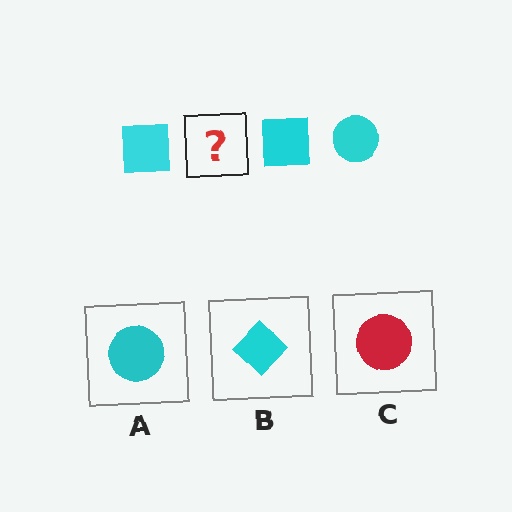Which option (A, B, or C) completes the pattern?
A.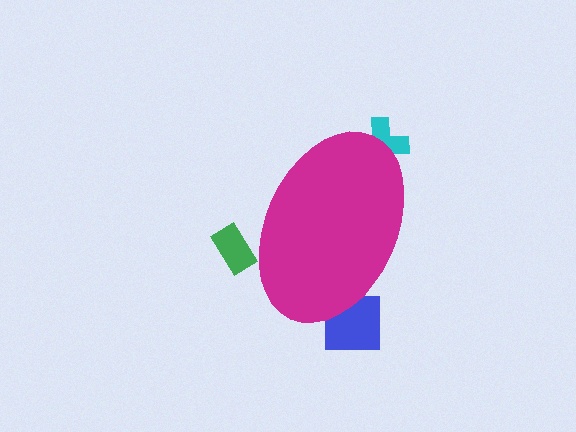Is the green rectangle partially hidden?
Yes, the green rectangle is partially hidden behind the magenta ellipse.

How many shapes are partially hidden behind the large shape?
3 shapes are partially hidden.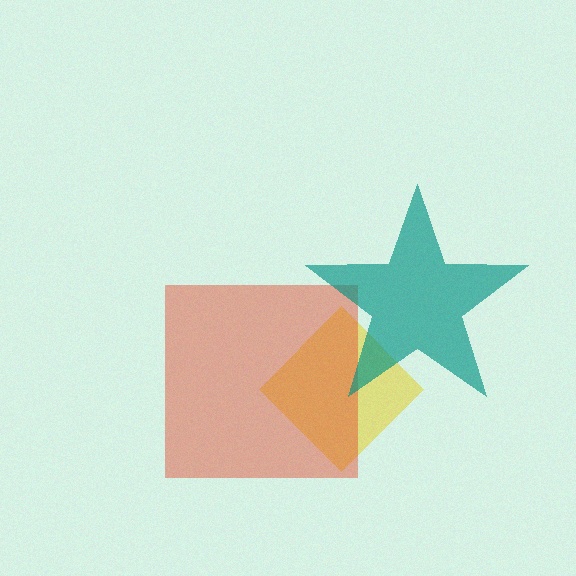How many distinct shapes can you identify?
There are 3 distinct shapes: a yellow diamond, a red square, a teal star.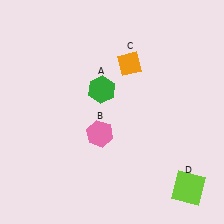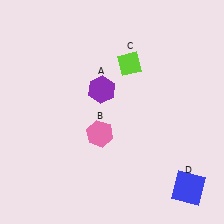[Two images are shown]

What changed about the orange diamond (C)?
In Image 1, C is orange. In Image 2, it changed to lime.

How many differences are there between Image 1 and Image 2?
There are 3 differences between the two images.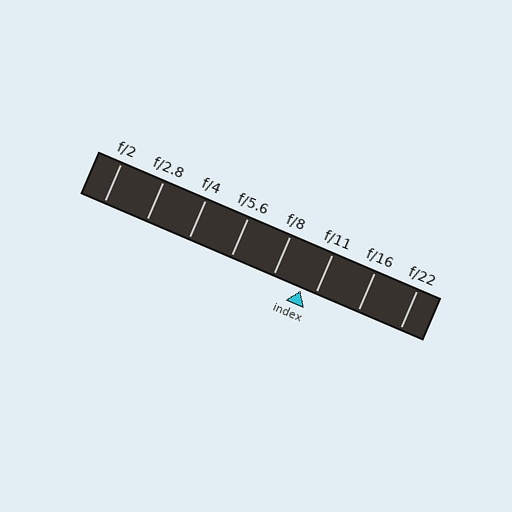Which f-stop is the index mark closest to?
The index mark is closest to f/11.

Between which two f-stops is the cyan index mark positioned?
The index mark is between f/8 and f/11.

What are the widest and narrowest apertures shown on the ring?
The widest aperture shown is f/2 and the narrowest is f/22.